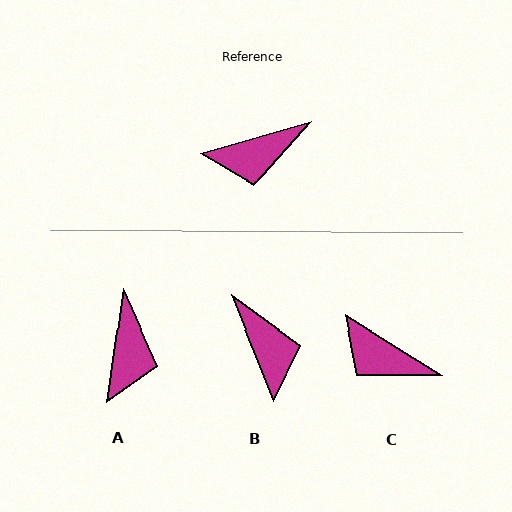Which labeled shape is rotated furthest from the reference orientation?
B, about 96 degrees away.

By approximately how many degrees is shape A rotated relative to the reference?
Approximately 66 degrees counter-clockwise.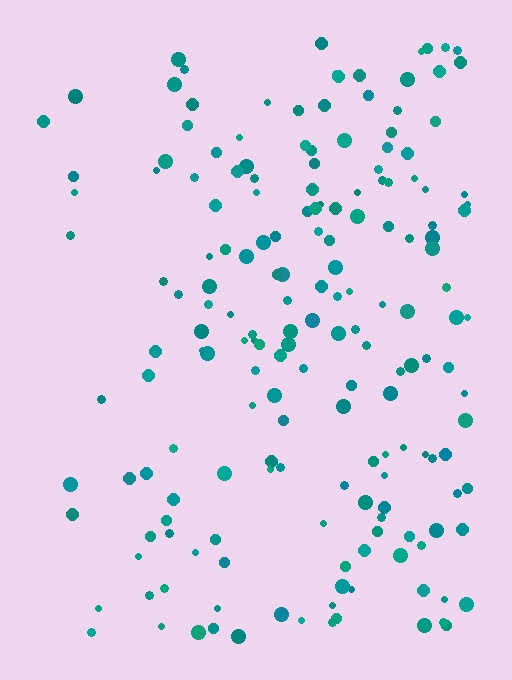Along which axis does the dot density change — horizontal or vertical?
Horizontal.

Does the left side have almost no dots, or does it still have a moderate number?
Still a moderate number, just noticeably fewer than the right.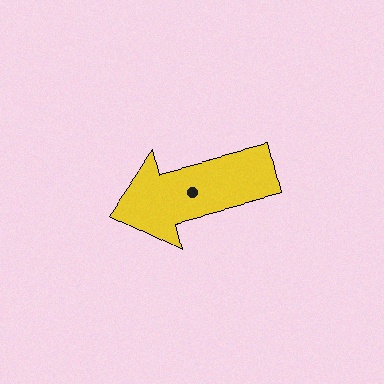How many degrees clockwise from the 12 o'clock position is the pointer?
Approximately 256 degrees.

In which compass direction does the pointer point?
West.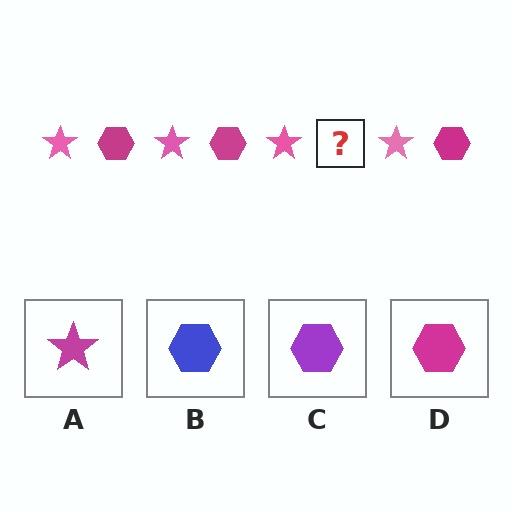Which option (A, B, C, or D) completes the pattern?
D.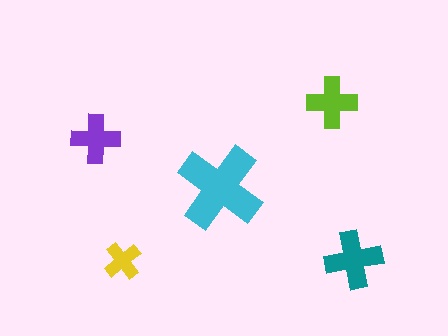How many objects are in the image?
There are 5 objects in the image.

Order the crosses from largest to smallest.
the cyan one, the teal one, the lime one, the purple one, the yellow one.